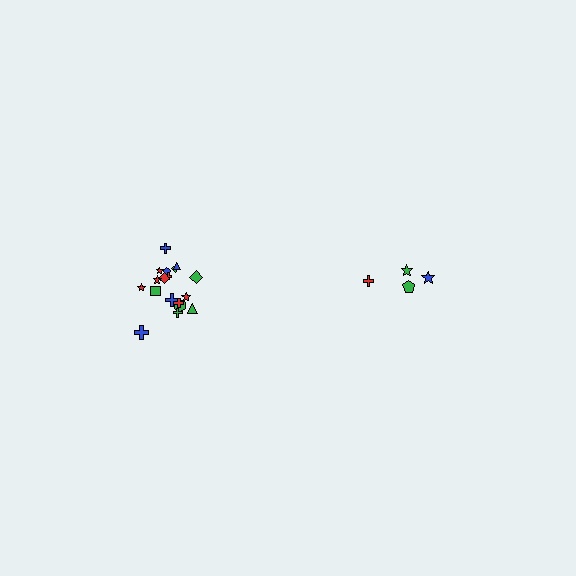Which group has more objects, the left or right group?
The left group.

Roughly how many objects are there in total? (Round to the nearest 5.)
Roughly 20 objects in total.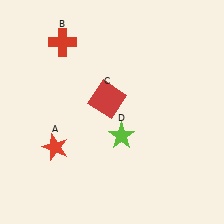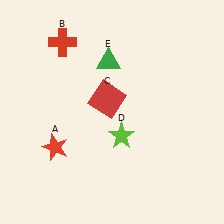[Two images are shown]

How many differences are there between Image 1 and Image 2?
There is 1 difference between the two images.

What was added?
A green triangle (E) was added in Image 2.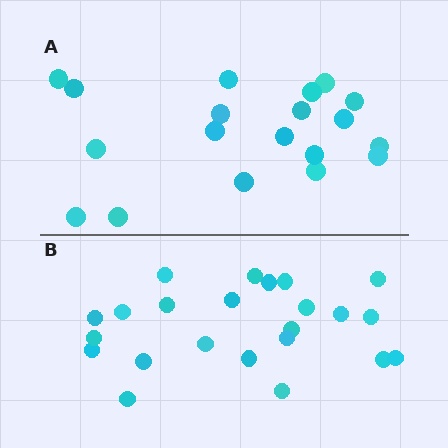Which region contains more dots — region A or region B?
Region B (the bottom region) has more dots.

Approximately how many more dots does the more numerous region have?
Region B has about 4 more dots than region A.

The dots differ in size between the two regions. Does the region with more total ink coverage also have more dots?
No. Region A has more total ink coverage because its dots are larger, but region B actually contains more individual dots. Total area can be misleading — the number of items is what matters here.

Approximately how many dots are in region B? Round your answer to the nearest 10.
About 20 dots. (The exact count is 23, which rounds to 20.)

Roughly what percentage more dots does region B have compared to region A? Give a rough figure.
About 20% more.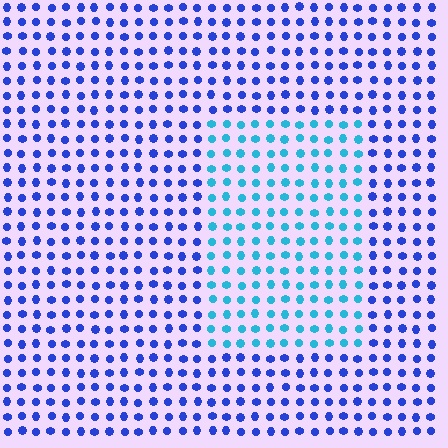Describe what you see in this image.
The image is filled with small blue elements in a uniform arrangement. A rectangle-shaped region is visible where the elements are tinted to a slightly different hue, forming a subtle color boundary.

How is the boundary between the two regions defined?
The boundary is defined purely by a slight shift in hue (about 41 degrees). Spacing, size, and orientation are identical on both sides.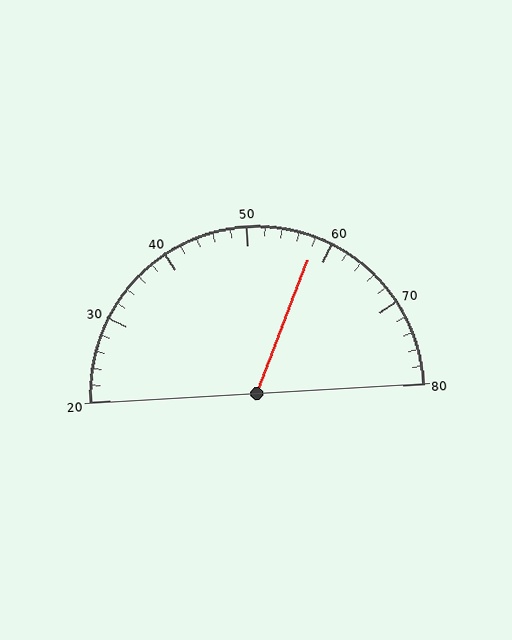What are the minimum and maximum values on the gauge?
The gauge ranges from 20 to 80.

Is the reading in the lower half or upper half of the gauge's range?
The reading is in the upper half of the range (20 to 80).